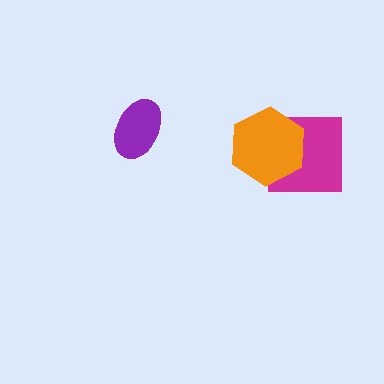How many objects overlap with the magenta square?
1 object overlaps with the magenta square.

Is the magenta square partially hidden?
Yes, it is partially covered by another shape.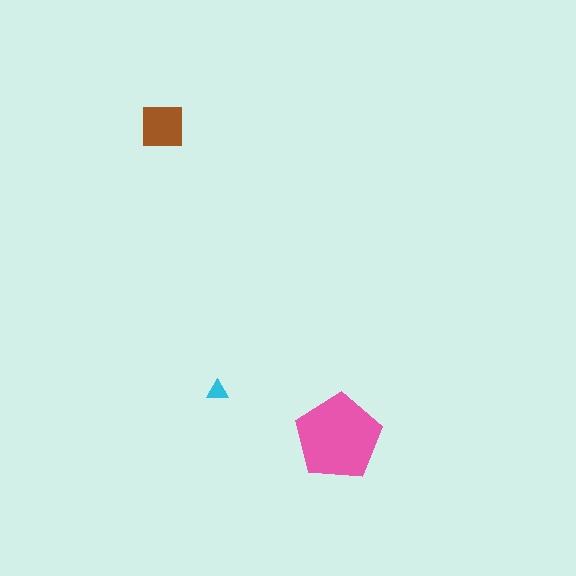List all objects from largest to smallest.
The pink pentagon, the brown square, the cyan triangle.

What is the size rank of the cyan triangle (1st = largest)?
3rd.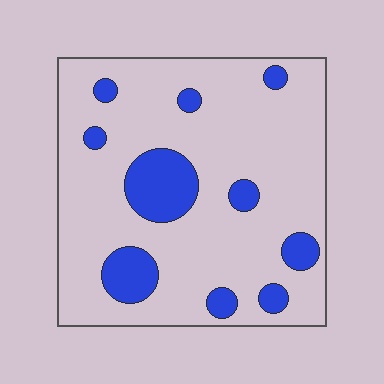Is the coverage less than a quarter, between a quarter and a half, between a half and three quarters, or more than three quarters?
Less than a quarter.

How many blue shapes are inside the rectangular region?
10.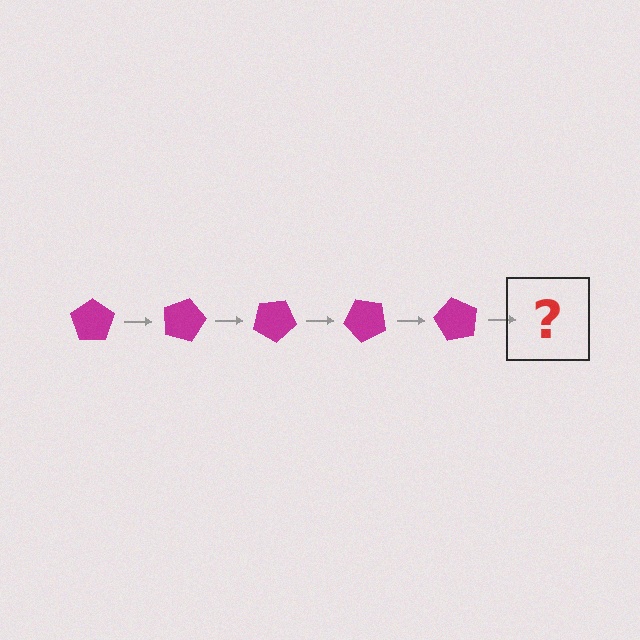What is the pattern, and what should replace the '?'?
The pattern is that the pentagon rotates 15 degrees each step. The '?' should be a magenta pentagon rotated 75 degrees.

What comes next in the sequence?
The next element should be a magenta pentagon rotated 75 degrees.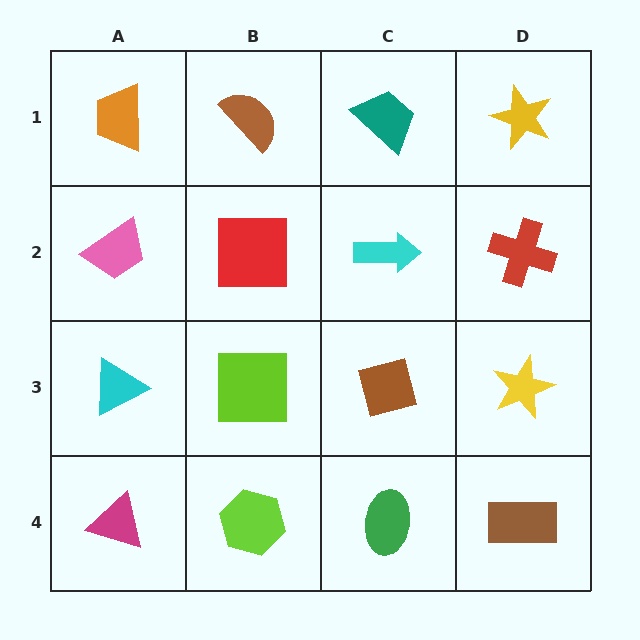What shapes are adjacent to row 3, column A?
A pink trapezoid (row 2, column A), a magenta triangle (row 4, column A), a lime square (row 3, column B).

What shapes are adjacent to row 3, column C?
A cyan arrow (row 2, column C), a green ellipse (row 4, column C), a lime square (row 3, column B), a yellow star (row 3, column D).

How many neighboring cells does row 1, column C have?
3.